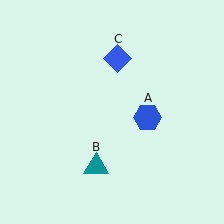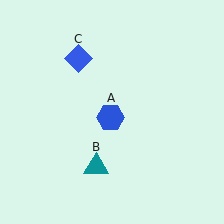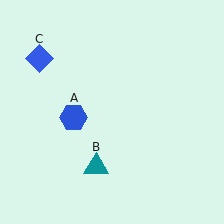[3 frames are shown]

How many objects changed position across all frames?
2 objects changed position: blue hexagon (object A), blue diamond (object C).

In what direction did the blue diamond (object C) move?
The blue diamond (object C) moved left.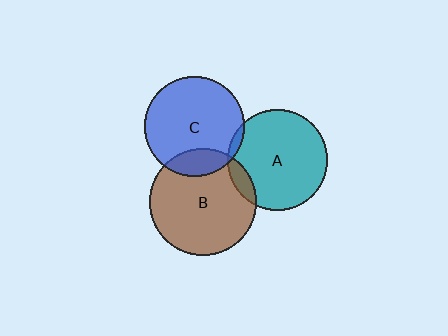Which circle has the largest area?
Circle B (brown).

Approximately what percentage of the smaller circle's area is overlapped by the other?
Approximately 10%.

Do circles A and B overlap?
Yes.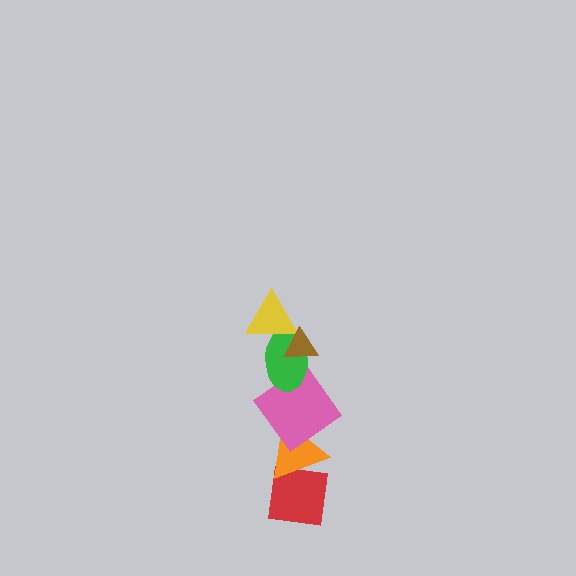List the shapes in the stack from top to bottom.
From top to bottom: the brown triangle, the yellow triangle, the green ellipse, the pink diamond, the orange triangle, the red square.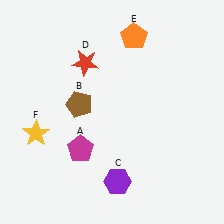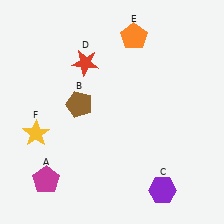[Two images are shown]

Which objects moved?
The objects that moved are: the magenta pentagon (A), the purple hexagon (C).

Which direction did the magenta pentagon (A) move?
The magenta pentagon (A) moved left.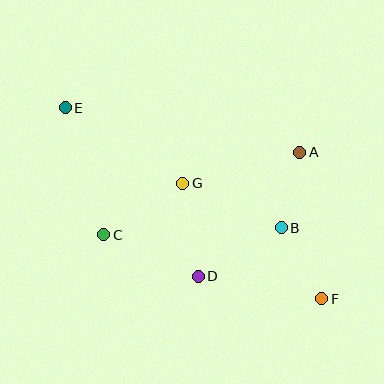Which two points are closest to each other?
Points A and B are closest to each other.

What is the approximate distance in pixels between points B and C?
The distance between B and C is approximately 177 pixels.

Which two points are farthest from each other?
Points E and F are farthest from each other.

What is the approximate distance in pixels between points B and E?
The distance between B and E is approximately 247 pixels.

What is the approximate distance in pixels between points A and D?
The distance between A and D is approximately 160 pixels.